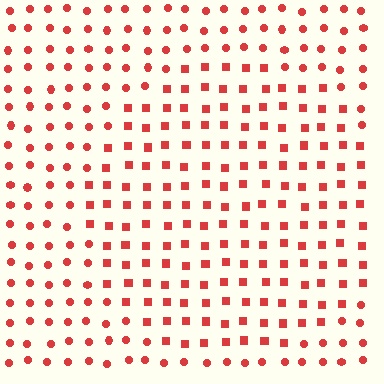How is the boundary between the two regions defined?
The boundary is defined by a change in element shape: squares inside vs. circles outside. All elements share the same color and spacing.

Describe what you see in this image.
The image is filled with small red elements arranged in a uniform grid. A circle-shaped region contains squares, while the surrounding area contains circles. The boundary is defined purely by the change in element shape.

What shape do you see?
I see a circle.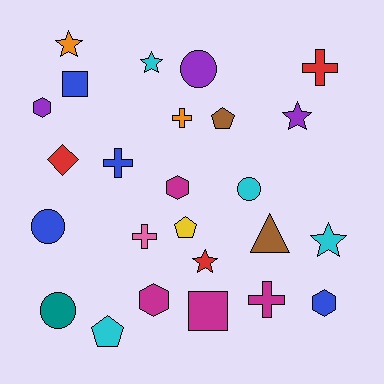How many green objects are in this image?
There are no green objects.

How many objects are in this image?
There are 25 objects.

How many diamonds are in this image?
There is 1 diamond.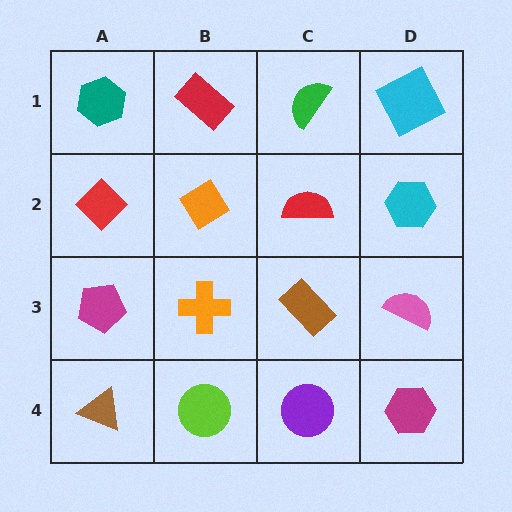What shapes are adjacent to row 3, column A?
A red diamond (row 2, column A), a brown triangle (row 4, column A), an orange cross (row 3, column B).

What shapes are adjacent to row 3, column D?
A cyan hexagon (row 2, column D), a magenta hexagon (row 4, column D), a brown rectangle (row 3, column C).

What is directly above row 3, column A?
A red diamond.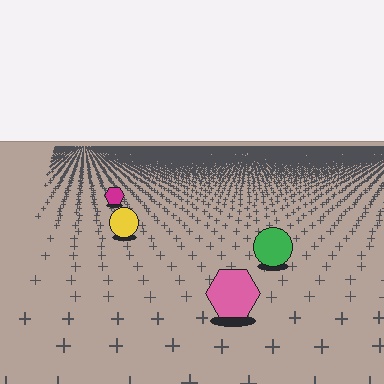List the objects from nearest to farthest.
From nearest to farthest: the pink hexagon, the green circle, the yellow circle, the magenta hexagon.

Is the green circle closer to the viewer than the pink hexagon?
No. The pink hexagon is closer — you can tell from the texture gradient: the ground texture is coarser near it.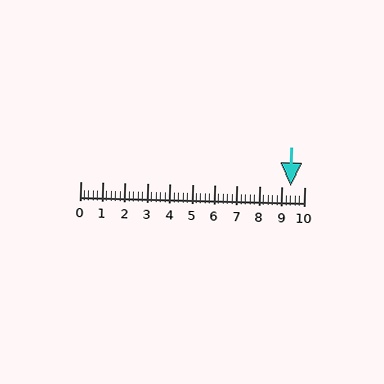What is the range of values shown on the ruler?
The ruler shows values from 0 to 10.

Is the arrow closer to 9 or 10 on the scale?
The arrow is closer to 9.